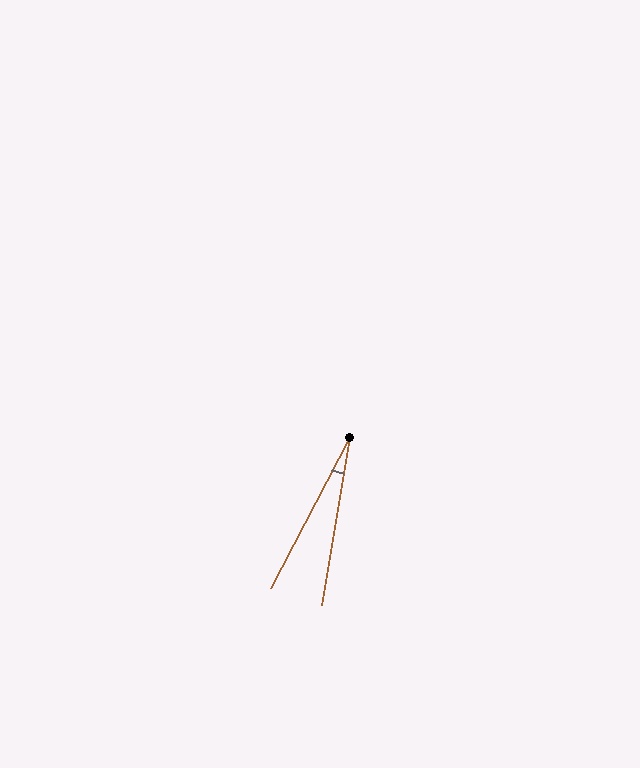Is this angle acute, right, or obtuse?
It is acute.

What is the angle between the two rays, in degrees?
Approximately 18 degrees.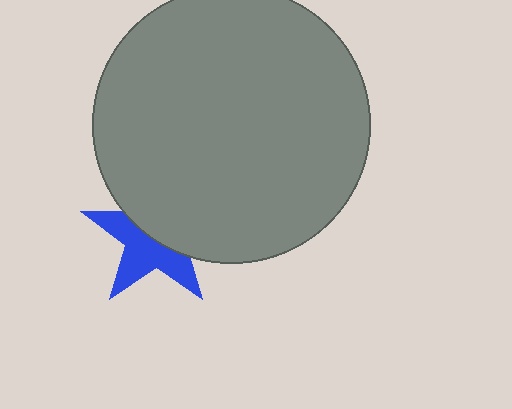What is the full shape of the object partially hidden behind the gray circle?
The partially hidden object is a blue star.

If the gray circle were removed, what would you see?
You would see the complete blue star.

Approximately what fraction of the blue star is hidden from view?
Roughly 49% of the blue star is hidden behind the gray circle.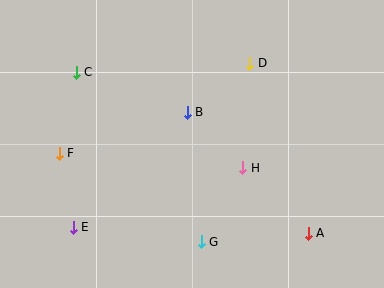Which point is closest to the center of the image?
Point B at (187, 112) is closest to the center.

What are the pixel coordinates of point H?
Point H is at (243, 168).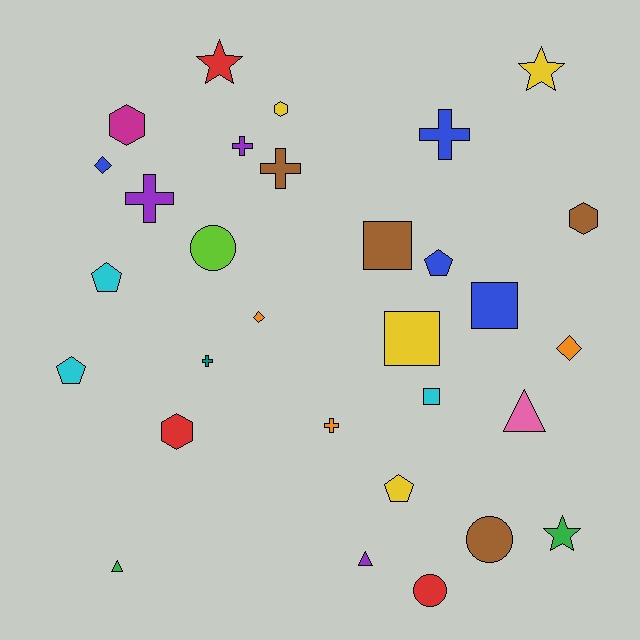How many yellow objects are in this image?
There are 4 yellow objects.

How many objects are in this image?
There are 30 objects.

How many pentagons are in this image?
There are 4 pentagons.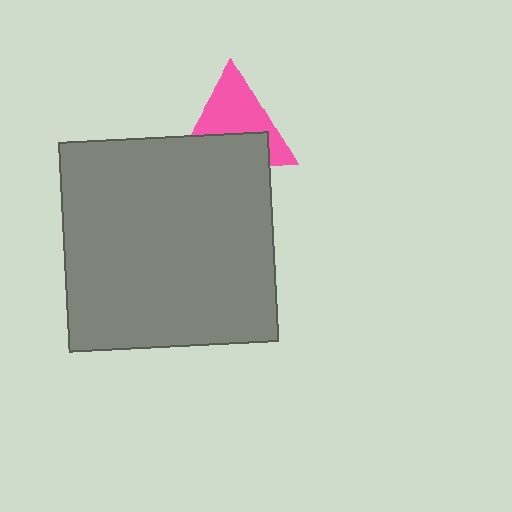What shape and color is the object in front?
The object in front is a gray square.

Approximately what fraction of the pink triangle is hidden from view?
Roughly 45% of the pink triangle is hidden behind the gray square.